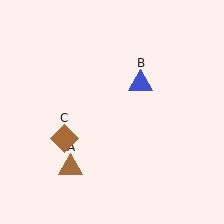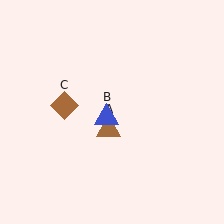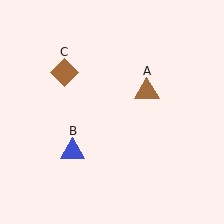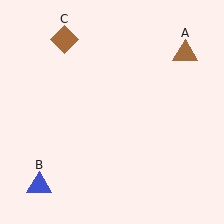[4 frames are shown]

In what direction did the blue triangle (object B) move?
The blue triangle (object B) moved down and to the left.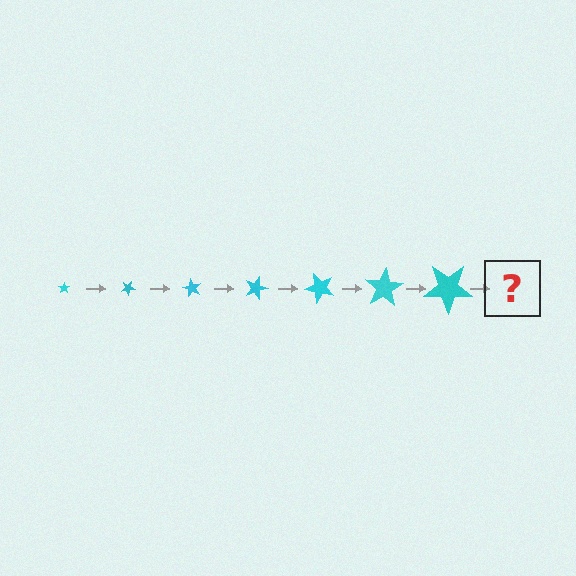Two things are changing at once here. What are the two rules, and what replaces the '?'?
The two rules are that the star grows larger each step and it rotates 30 degrees each step. The '?' should be a star, larger than the previous one and rotated 210 degrees from the start.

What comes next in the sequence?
The next element should be a star, larger than the previous one and rotated 210 degrees from the start.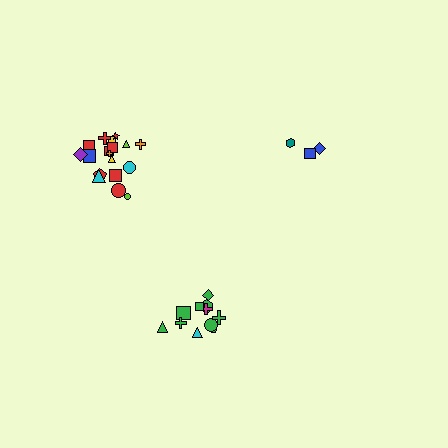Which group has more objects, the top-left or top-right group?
The top-left group.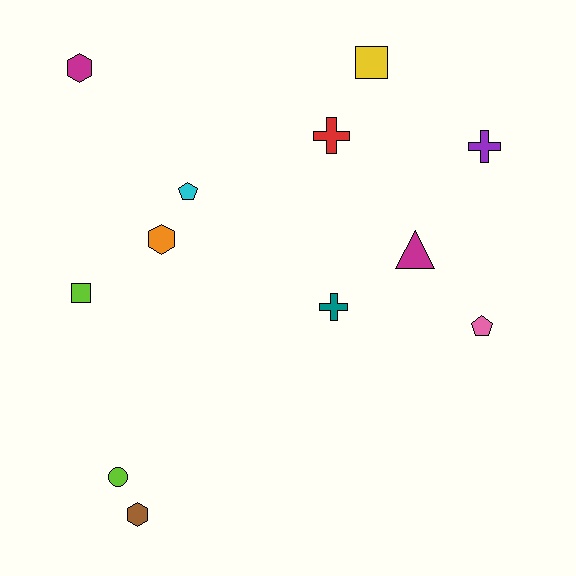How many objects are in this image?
There are 12 objects.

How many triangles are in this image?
There is 1 triangle.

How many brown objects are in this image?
There is 1 brown object.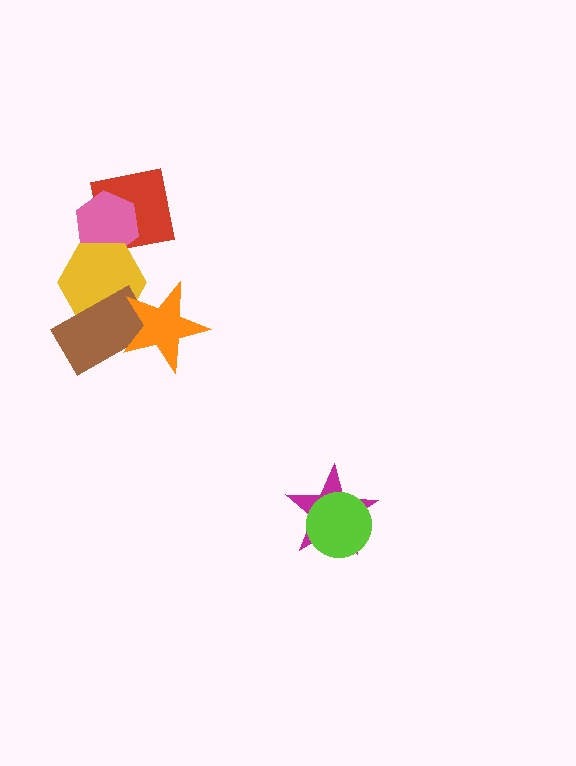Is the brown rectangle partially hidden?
Yes, it is partially covered by another shape.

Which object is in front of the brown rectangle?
The orange star is in front of the brown rectangle.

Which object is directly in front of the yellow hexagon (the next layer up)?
The brown rectangle is directly in front of the yellow hexagon.